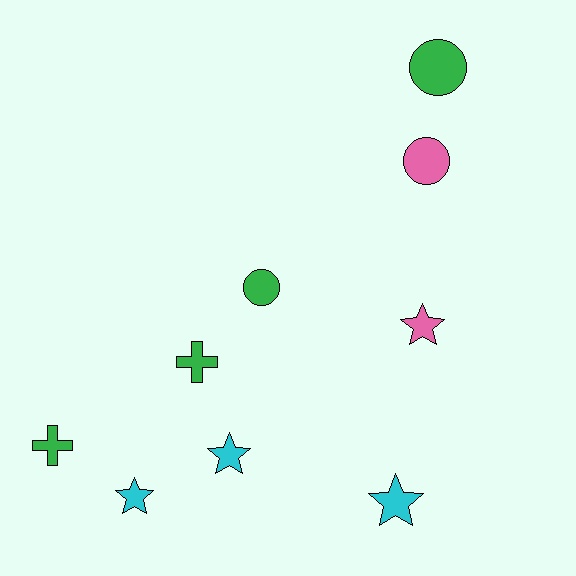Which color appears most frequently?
Green, with 4 objects.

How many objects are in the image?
There are 9 objects.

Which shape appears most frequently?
Star, with 4 objects.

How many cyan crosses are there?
There are no cyan crosses.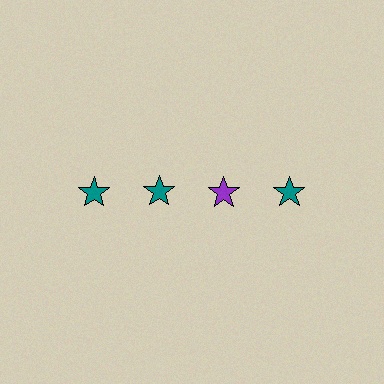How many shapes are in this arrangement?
There are 4 shapes arranged in a grid pattern.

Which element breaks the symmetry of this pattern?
The purple star in the top row, center column breaks the symmetry. All other shapes are teal stars.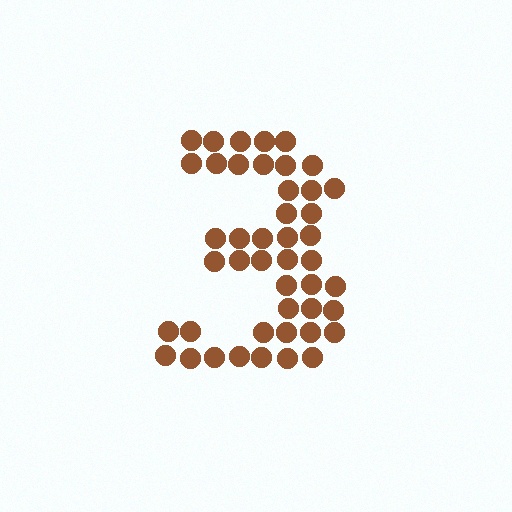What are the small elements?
The small elements are circles.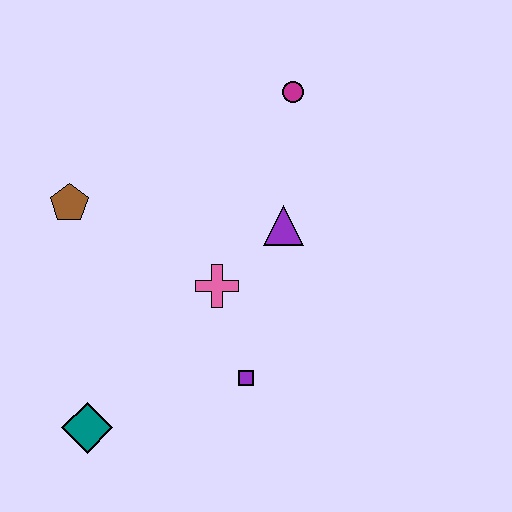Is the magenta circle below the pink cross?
No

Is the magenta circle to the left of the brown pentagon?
No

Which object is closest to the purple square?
The pink cross is closest to the purple square.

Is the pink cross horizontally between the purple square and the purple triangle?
No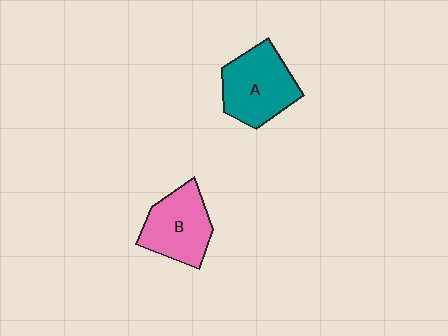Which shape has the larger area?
Shape A (teal).